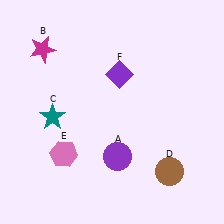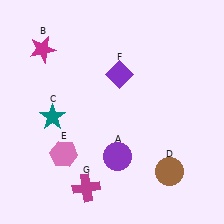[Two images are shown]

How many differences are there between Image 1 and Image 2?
There is 1 difference between the two images.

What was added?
A magenta cross (G) was added in Image 2.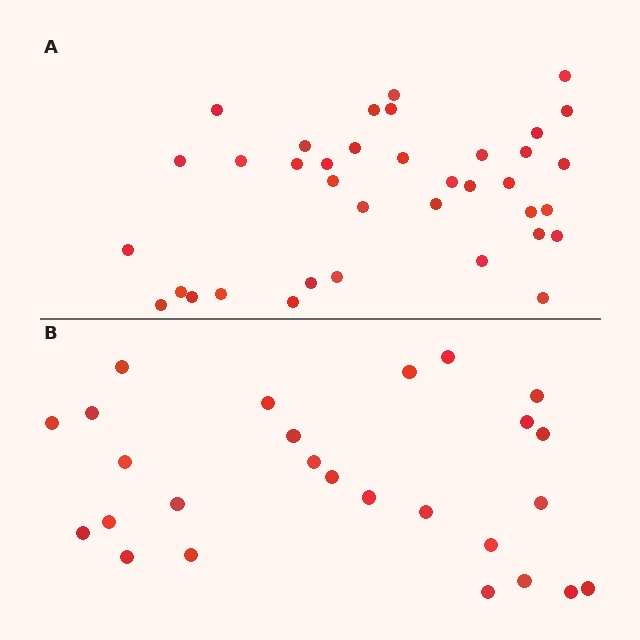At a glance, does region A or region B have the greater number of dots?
Region A (the top region) has more dots.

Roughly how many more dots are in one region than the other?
Region A has roughly 12 or so more dots than region B.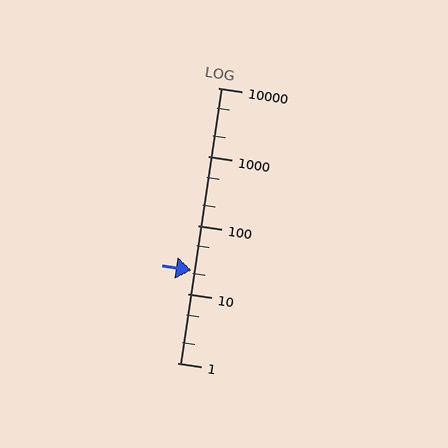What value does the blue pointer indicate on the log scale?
The pointer indicates approximately 22.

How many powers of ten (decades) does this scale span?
The scale spans 4 decades, from 1 to 10000.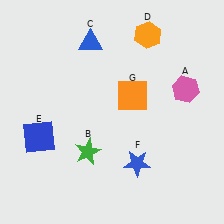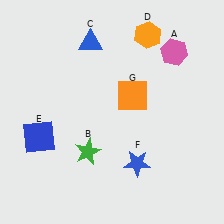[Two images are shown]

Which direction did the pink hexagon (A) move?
The pink hexagon (A) moved up.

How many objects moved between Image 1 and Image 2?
1 object moved between the two images.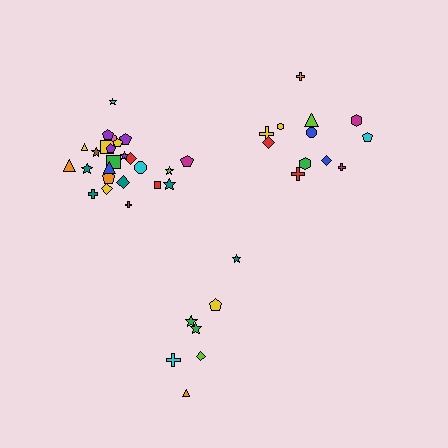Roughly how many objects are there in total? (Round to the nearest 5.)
Roughly 45 objects in total.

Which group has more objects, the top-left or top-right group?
The top-left group.